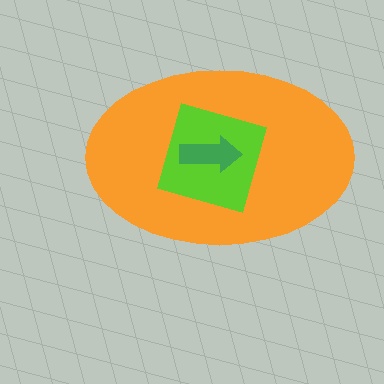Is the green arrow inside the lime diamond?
Yes.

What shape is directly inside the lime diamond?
The green arrow.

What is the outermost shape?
The orange ellipse.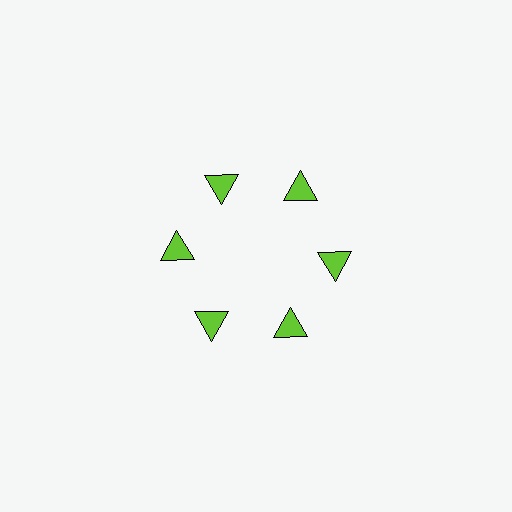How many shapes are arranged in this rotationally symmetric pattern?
There are 6 shapes, arranged in 6 groups of 1.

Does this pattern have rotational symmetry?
Yes, this pattern has 6-fold rotational symmetry. It looks the same after rotating 60 degrees around the center.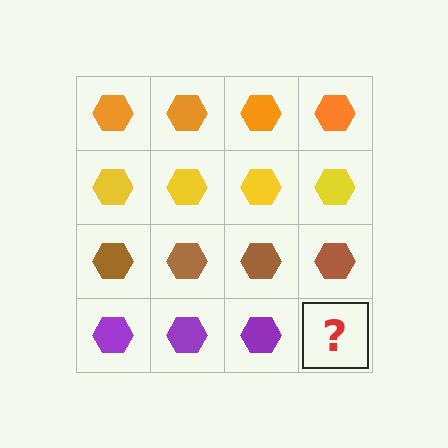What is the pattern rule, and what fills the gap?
The rule is that each row has a consistent color. The gap should be filled with a purple hexagon.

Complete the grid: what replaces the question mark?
The question mark should be replaced with a purple hexagon.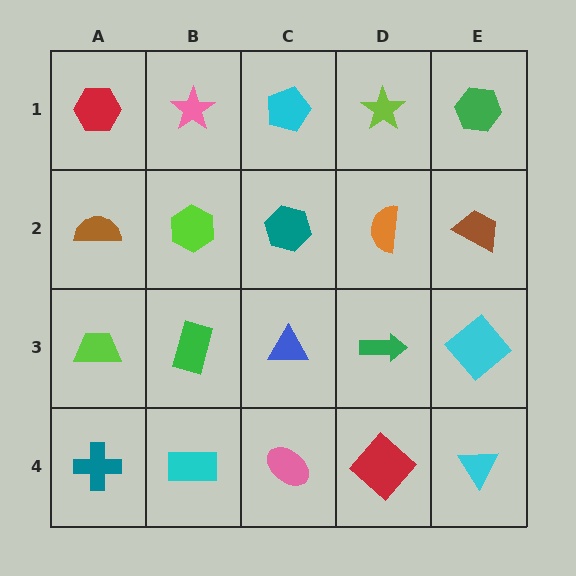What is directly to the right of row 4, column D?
A cyan triangle.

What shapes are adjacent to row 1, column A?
A brown semicircle (row 2, column A), a pink star (row 1, column B).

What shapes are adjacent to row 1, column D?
An orange semicircle (row 2, column D), a cyan pentagon (row 1, column C), a green hexagon (row 1, column E).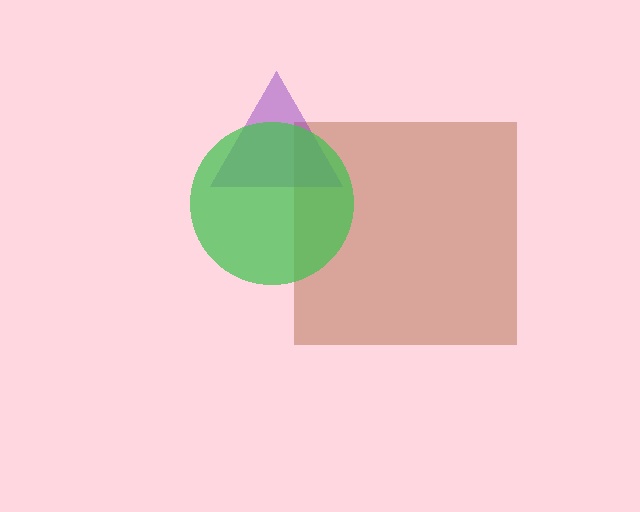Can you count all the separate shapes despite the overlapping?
Yes, there are 3 separate shapes.